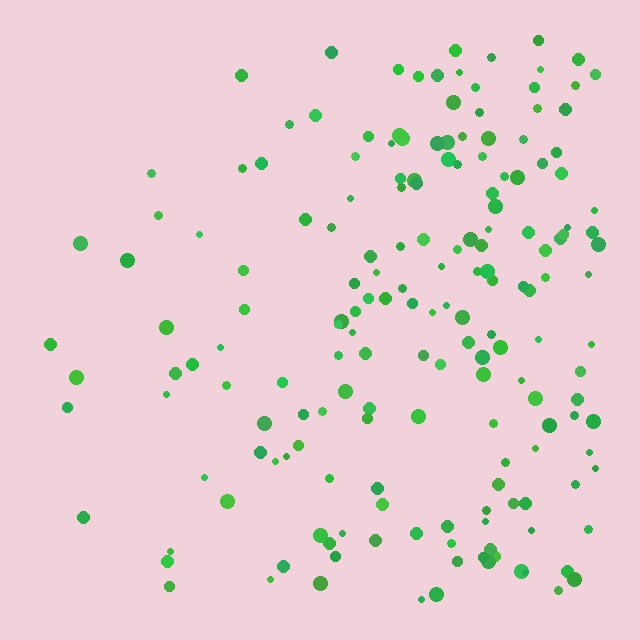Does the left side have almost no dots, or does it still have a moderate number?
Still a moderate number, just noticeably fewer than the right.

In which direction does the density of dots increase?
From left to right, with the right side densest.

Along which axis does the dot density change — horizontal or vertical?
Horizontal.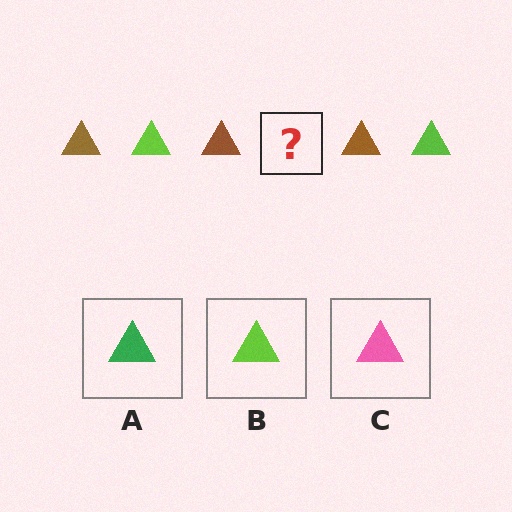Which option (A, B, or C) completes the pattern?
B.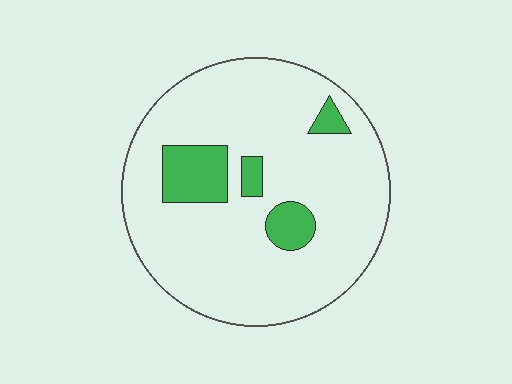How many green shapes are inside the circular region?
4.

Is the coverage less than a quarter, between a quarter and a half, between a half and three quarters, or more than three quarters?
Less than a quarter.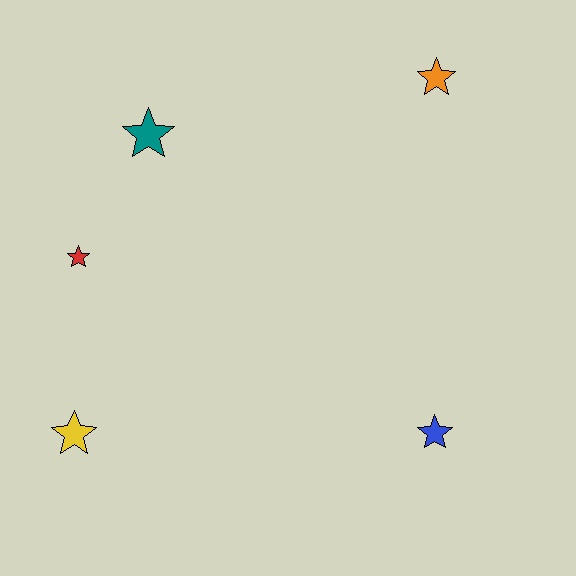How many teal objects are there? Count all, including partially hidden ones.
There is 1 teal object.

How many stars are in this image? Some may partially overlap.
There are 5 stars.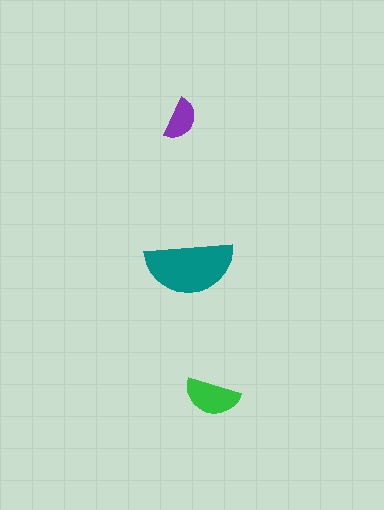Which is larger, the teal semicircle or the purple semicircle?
The teal one.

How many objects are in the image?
There are 3 objects in the image.